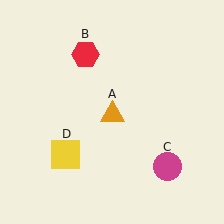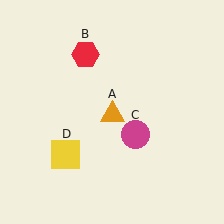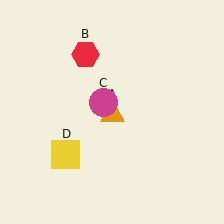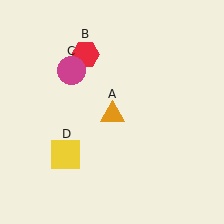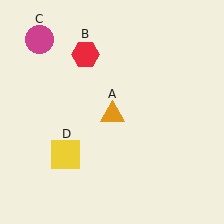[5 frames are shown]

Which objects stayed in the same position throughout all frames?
Orange triangle (object A) and red hexagon (object B) and yellow square (object D) remained stationary.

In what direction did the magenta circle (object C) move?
The magenta circle (object C) moved up and to the left.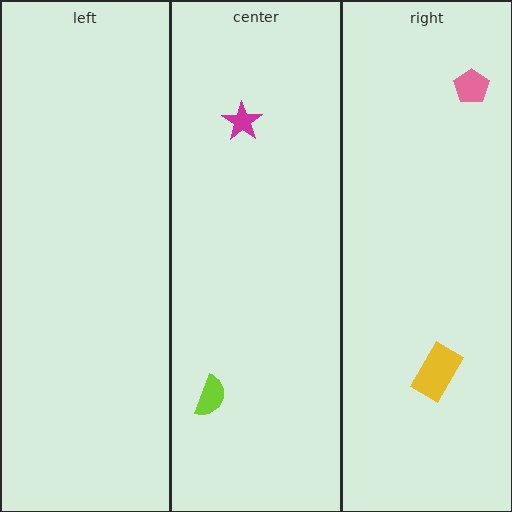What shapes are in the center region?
The lime semicircle, the magenta star.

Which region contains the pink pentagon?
The right region.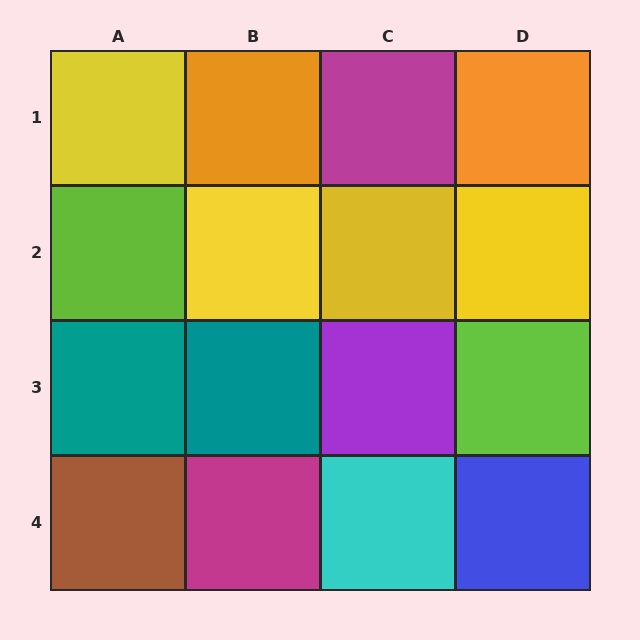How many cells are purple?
1 cell is purple.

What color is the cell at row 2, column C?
Yellow.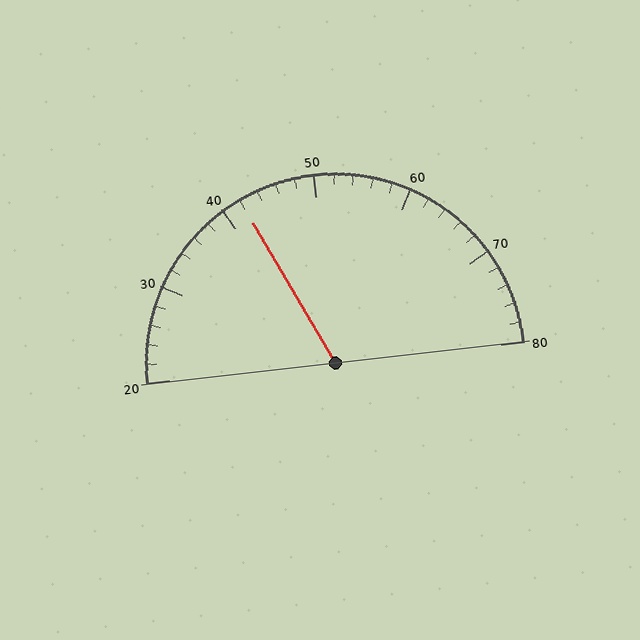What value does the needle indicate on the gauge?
The needle indicates approximately 42.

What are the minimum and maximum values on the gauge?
The gauge ranges from 20 to 80.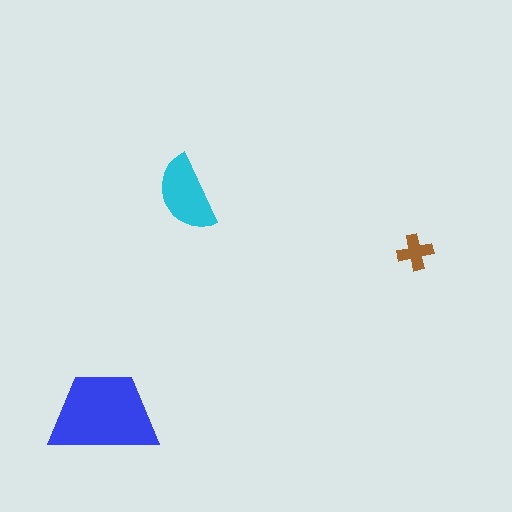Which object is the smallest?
The brown cross.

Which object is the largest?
The blue trapezoid.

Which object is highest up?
The cyan semicircle is topmost.